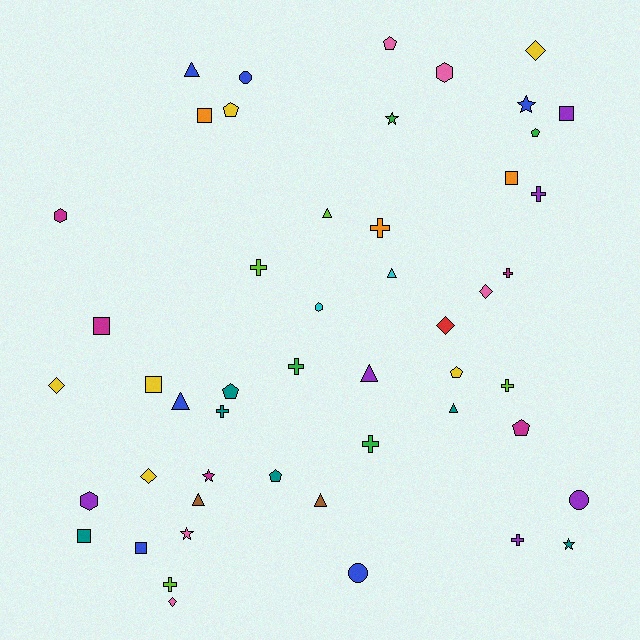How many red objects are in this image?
There is 1 red object.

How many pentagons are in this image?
There are 7 pentagons.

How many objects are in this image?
There are 50 objects.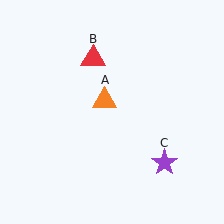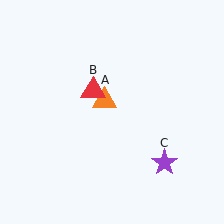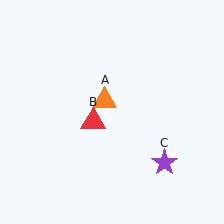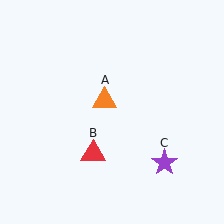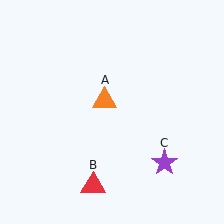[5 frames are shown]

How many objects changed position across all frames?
1 object changed position: red triangle (object B).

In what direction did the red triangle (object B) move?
The red triangle (object B) moved down.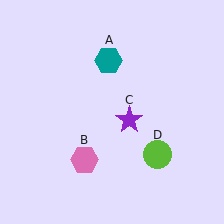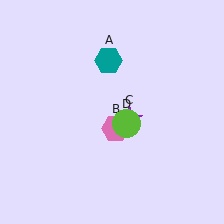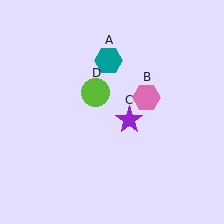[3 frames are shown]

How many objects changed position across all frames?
2 objects changed position: pink hexagon (object B), lime circle (object D).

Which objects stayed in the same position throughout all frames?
Teal hexagon (object A) and purple star (object C) remained stationary.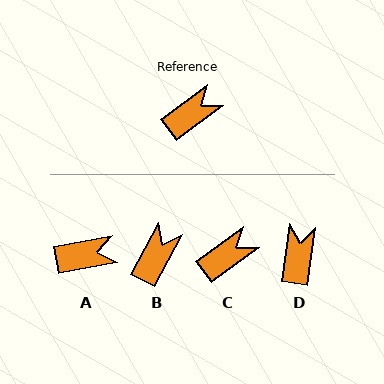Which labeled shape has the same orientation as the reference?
C.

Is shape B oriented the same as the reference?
No, it is off by about 25 degrees.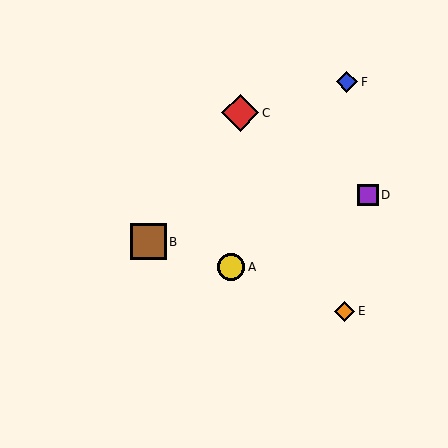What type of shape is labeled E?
Shape E is an orange diamond.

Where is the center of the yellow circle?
The center of the yellow circle is at (231, 267).